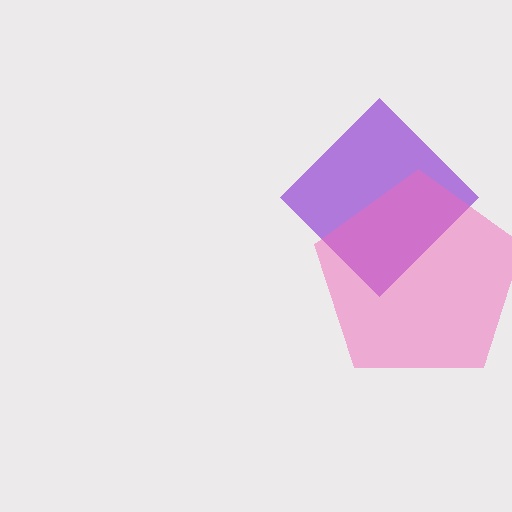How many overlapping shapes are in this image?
There are 2 overlapping shapes in the image.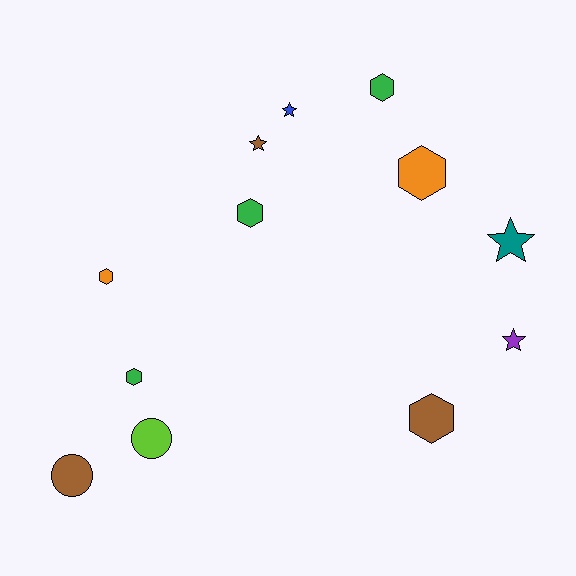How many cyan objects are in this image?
There are no cyan objects.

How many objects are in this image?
There are 12 objects.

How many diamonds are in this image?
There are no diamonds.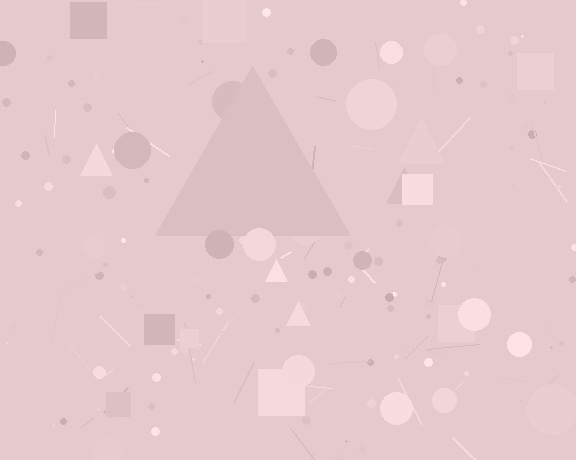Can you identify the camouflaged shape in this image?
The camouflaged shape is a triangle.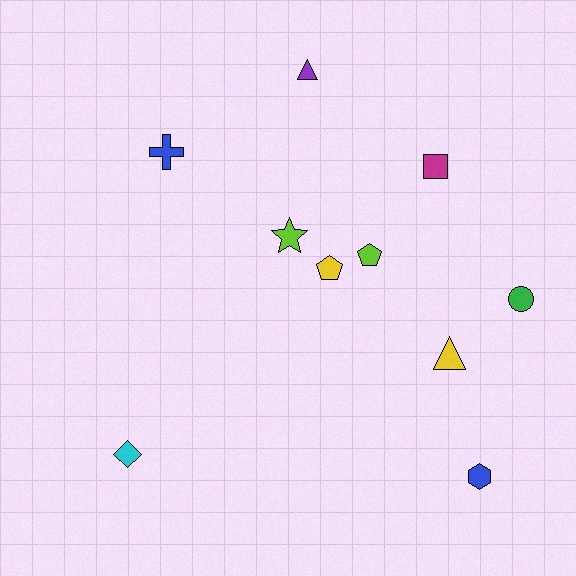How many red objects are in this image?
There are no red objects.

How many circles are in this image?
There is 1 circle.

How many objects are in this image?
There are 10 objects.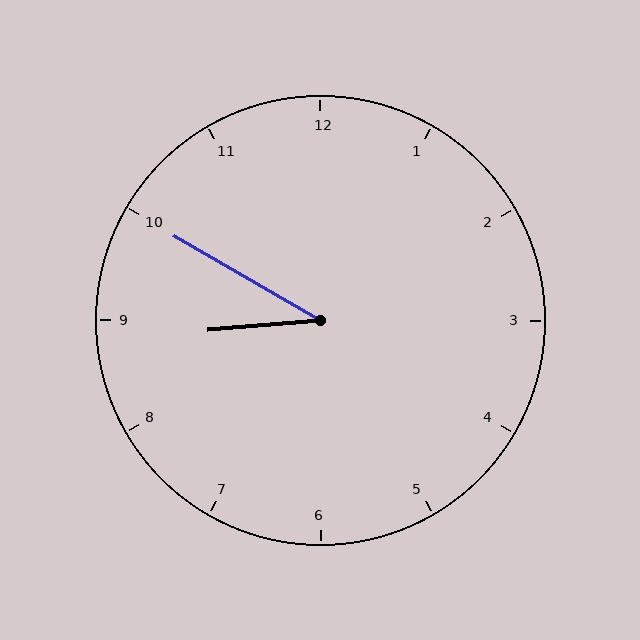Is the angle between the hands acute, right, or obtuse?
It is acute.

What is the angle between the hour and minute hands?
Approximately 35 degrees.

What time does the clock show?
8:50.